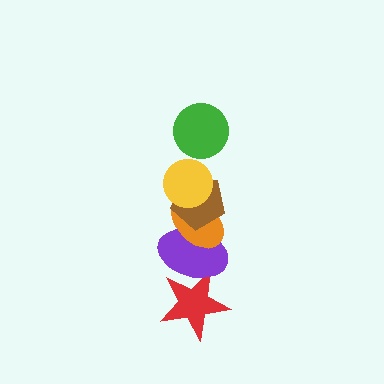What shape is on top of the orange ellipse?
The brown pentagon is on top of the orange ellipse.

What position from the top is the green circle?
The green circle is 1st from the top.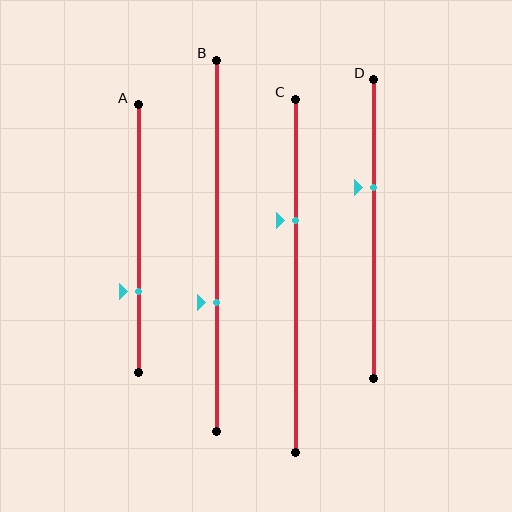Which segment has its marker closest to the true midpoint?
Segment D has its marker closest to the true midpoint.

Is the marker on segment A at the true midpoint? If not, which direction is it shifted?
No, the marker on segment A is shifted downward by about 20% of the segment length.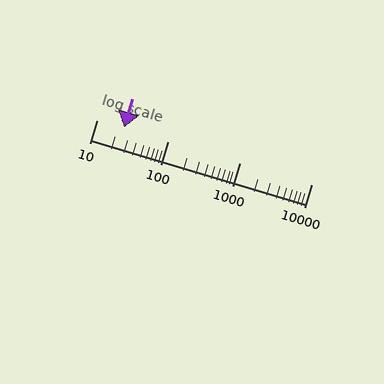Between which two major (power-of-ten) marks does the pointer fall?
The pointer is between 10 and 100.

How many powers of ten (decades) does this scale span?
The scale spans 3 decades, from 10 to 10000.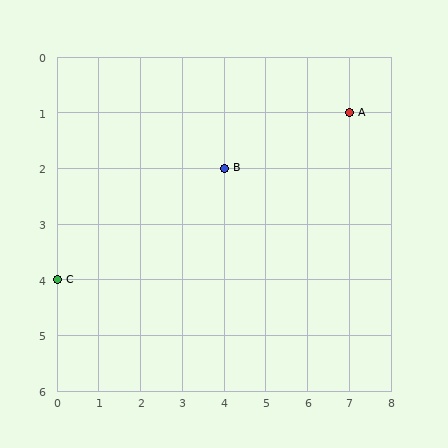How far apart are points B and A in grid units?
Points B and A are 3 columns and 1 row apart (about 3.2 grid units diagonally).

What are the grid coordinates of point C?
Point C is at grid coordinates (0, 4).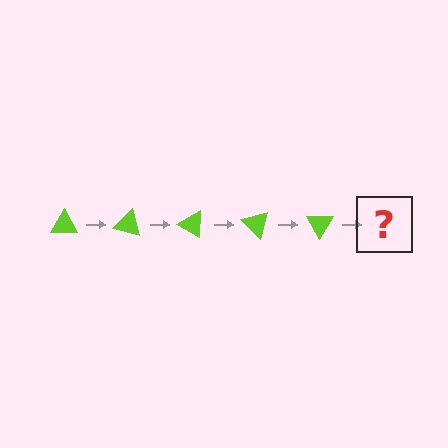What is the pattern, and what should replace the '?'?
The pattern is that the triangle rotates 15 degrees each step. The '?' should be a lime triangle rotated 75 degrees.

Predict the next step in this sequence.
The next step is a lime triangle rotated 75 degrees.